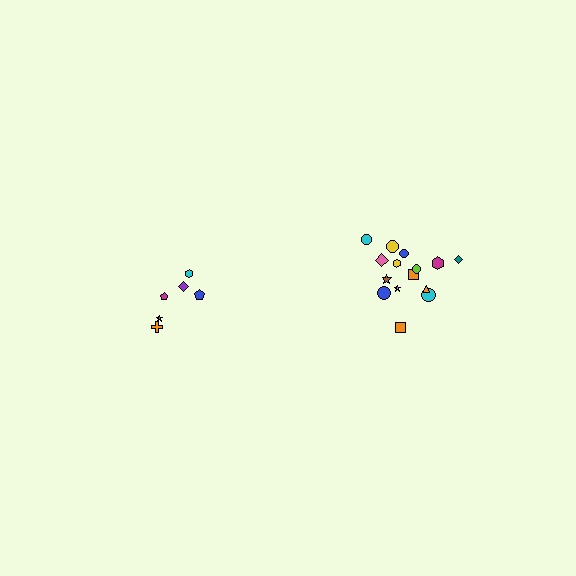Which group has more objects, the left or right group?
The right group.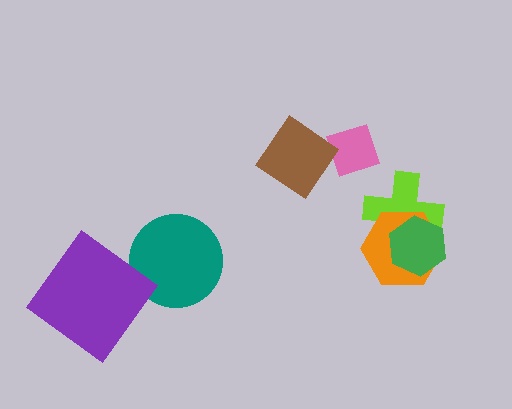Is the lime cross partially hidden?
Yes, it is partially covered by another shape.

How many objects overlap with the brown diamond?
1 object overlaps with the brown diamond.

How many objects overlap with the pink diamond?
1 object overlaps with the pink diamond.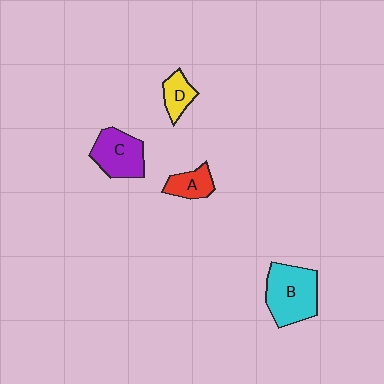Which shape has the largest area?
Shape B (cyan).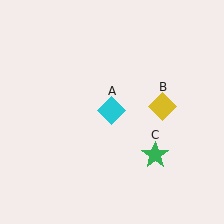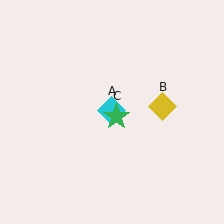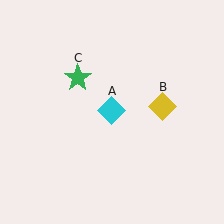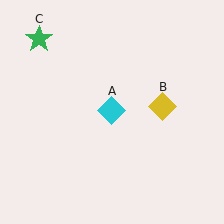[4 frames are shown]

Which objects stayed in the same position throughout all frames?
Cyan diamond (object A) and yellow diamond (object B) remained stationary.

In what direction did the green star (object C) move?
The green star (object C) moved up and to the left.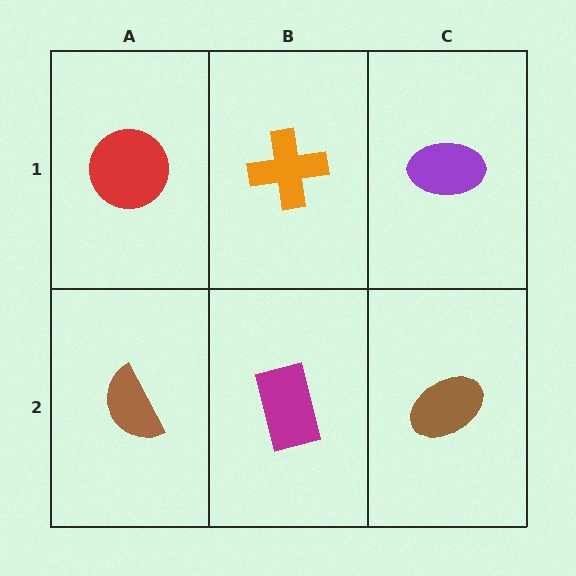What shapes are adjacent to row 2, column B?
An orange cross (row 1, column B), a brown semicircle (row 2, column A), a brown ellipse (row 2, column C).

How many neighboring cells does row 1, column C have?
2.